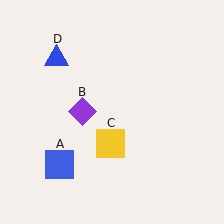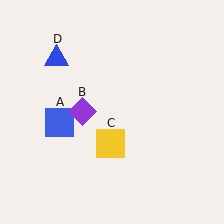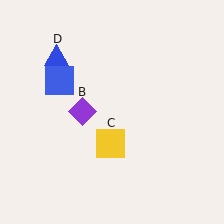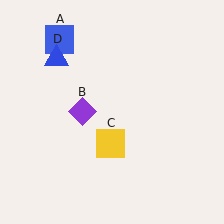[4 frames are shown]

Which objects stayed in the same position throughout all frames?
Purple diamond (object B) and yellow square (object C) and blue triangle (object D) remained stationary.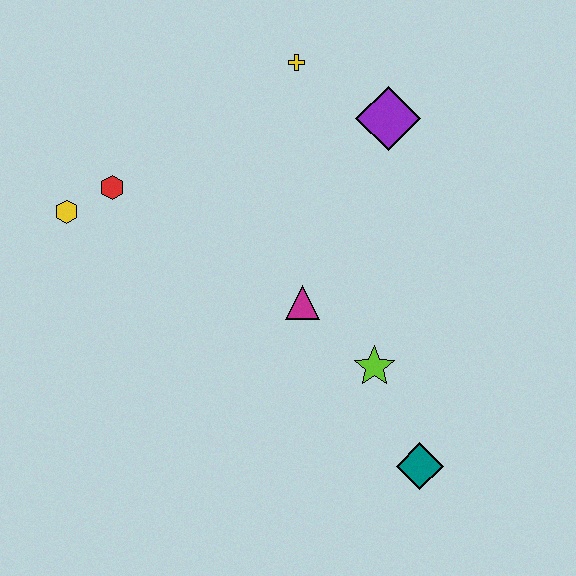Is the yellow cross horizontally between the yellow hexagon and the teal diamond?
Yes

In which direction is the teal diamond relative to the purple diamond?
The teal diamond is below the purple diamond.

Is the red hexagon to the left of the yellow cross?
Yes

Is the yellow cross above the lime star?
Yes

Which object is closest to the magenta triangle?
The lime star is closest to the magenta triangle.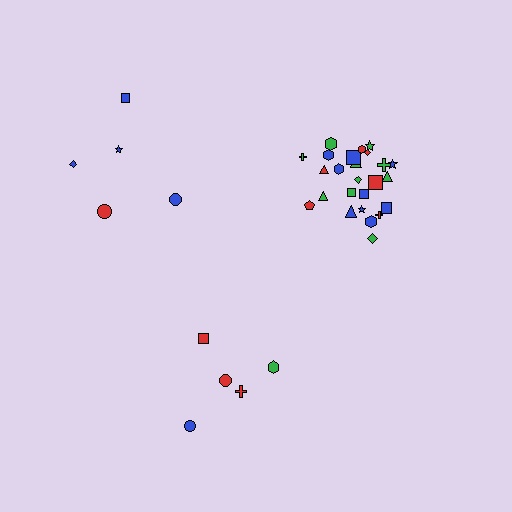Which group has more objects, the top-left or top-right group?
The top-right group.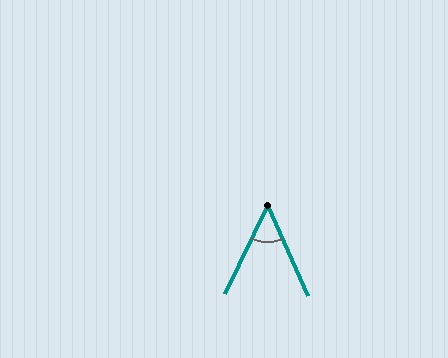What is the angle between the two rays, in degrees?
Approximately 50 degrees.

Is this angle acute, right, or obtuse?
It is acute.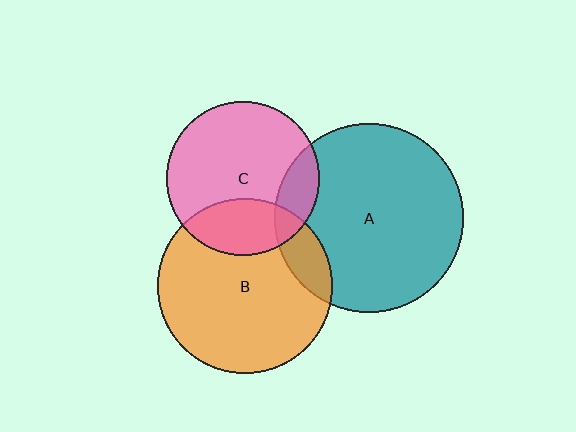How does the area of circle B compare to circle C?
Approximately 1.3 times.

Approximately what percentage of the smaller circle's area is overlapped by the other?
Approximately 15%.